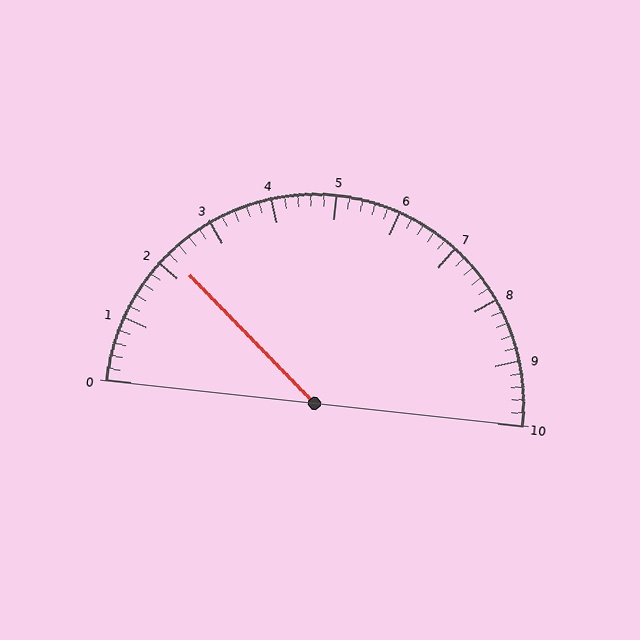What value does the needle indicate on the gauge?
The needle indicates approximately 2.2.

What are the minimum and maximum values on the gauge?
The gauge ranges from 0 to 10.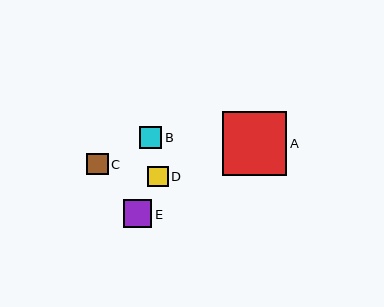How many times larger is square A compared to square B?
Square A is approximately 2.9 times the size of square B.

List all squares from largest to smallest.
From largest to smallest: A, E, B, C, D.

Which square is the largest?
Square A is the largest with a size of approximately 64 pixels.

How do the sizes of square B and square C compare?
Square B and square C are approximately the same size.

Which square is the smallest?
Square D is the smallest with a size of approximately 20 pixels.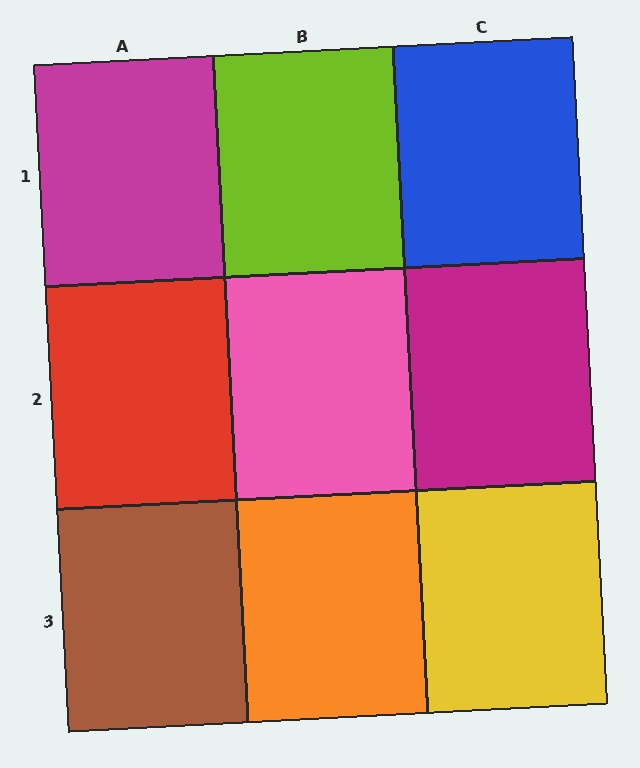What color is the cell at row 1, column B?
Lime.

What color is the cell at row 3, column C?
Yellow.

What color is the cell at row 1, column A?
Magenta.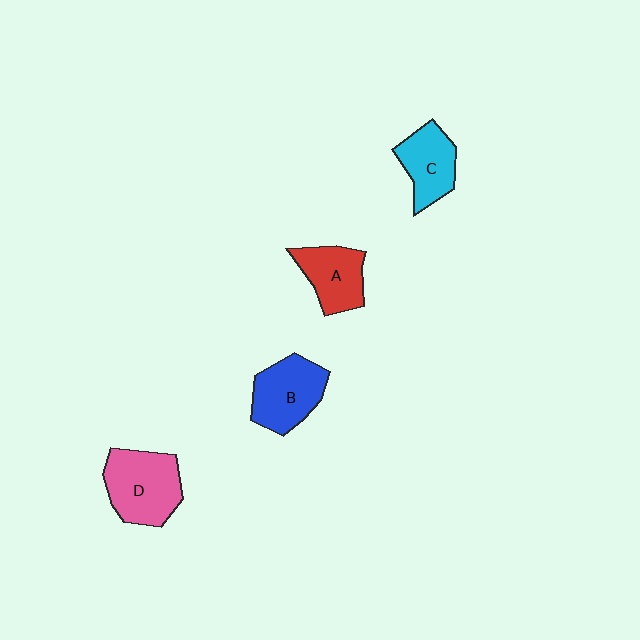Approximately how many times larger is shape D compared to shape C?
Approximately 1.4 times.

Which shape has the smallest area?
Shape C (cyan).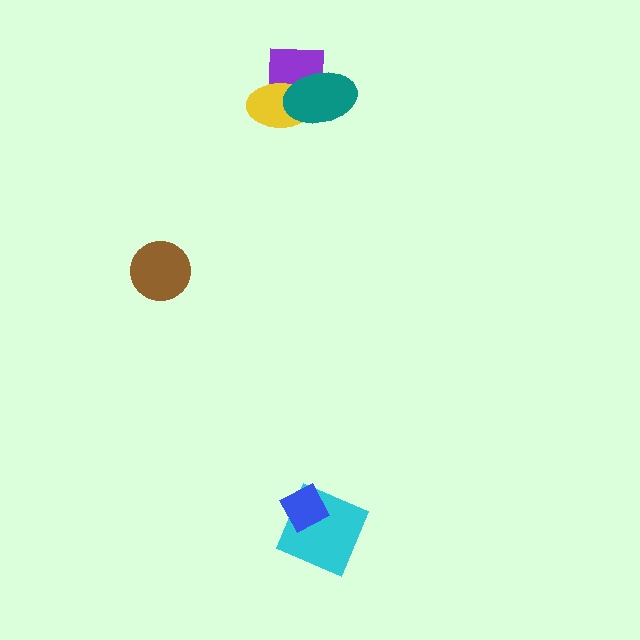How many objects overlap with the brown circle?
0 objects overlap with the brown circle.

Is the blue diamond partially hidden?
No, no other shape covers it.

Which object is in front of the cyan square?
The blue diamond is in front of the cyan square.